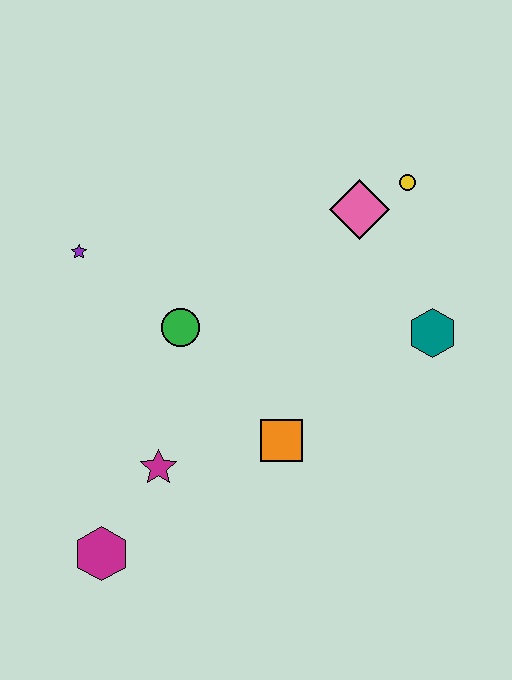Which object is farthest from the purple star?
The teal hexagon is farthest from the purple star.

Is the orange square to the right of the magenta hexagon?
Yes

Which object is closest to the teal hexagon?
The pink diamond is closest to the teal hexagon.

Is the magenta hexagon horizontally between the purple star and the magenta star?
Yes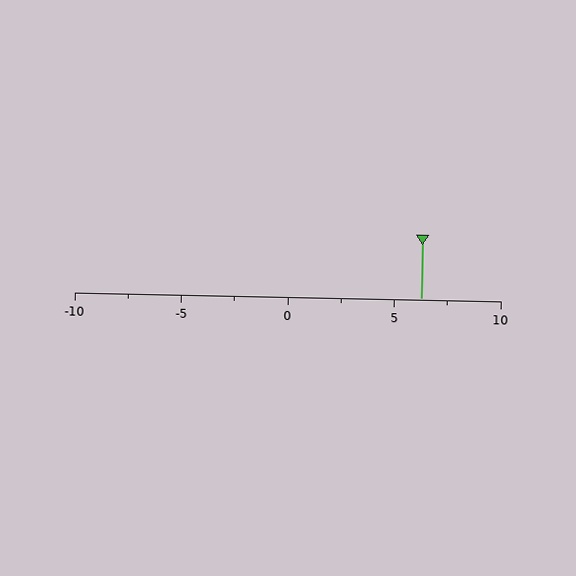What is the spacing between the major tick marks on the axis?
The major ticks are spaced 5 apart.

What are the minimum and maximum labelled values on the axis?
The axis runs from -10 to 10.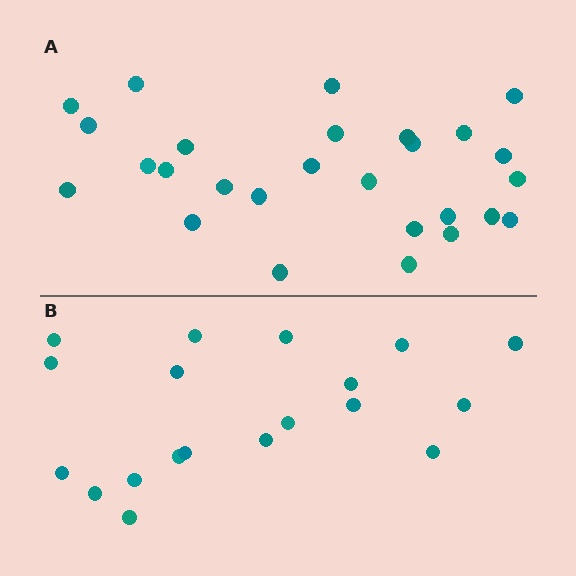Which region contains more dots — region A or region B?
Region A (the top region) has more dots.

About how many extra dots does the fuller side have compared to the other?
Region A has roughly 8 or so more dots than region B.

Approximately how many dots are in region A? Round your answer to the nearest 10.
About 30 dots. (The exact count is 27, which rounds to 30.)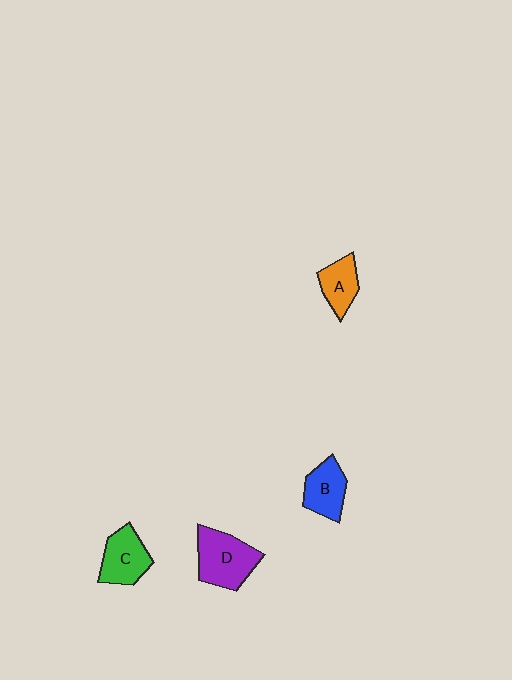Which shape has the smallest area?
Shape A (orange).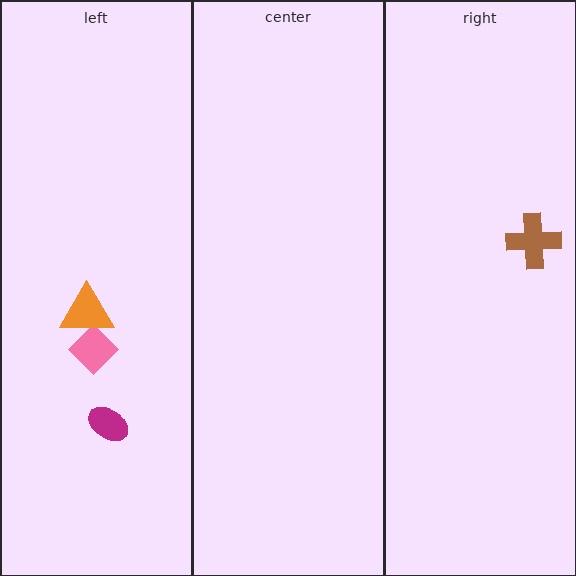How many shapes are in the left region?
3.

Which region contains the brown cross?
The right region.